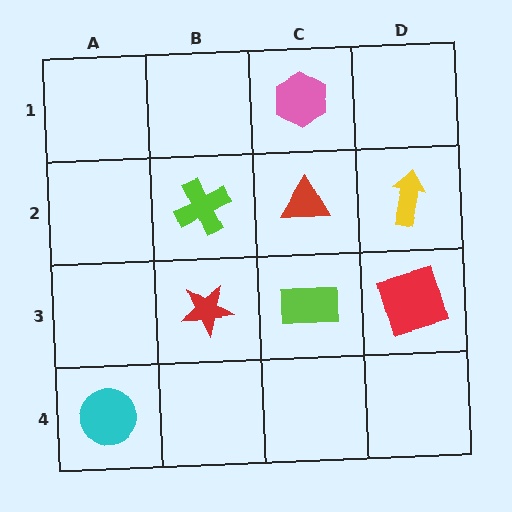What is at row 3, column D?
A red square.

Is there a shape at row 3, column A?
No, that cell is empty.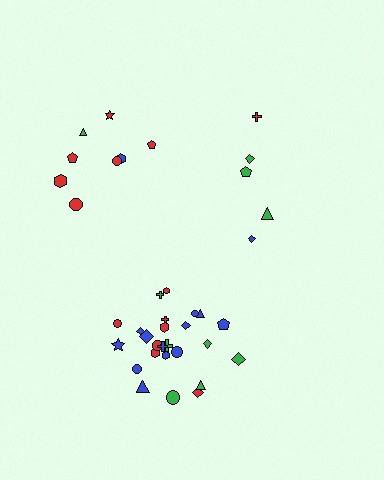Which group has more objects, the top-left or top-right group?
The top-left group.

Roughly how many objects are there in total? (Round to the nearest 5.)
Roughly 40 objects in total.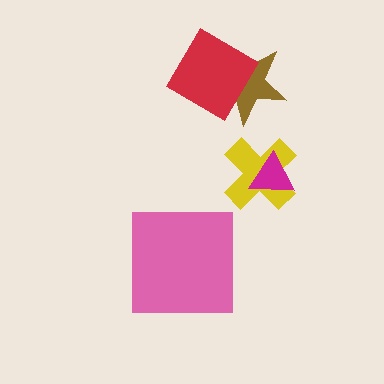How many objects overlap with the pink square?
0 objects overlap with the pink square.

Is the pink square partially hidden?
No, no other shape covers it.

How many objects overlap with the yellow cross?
1 object overlaps with the yellow cross.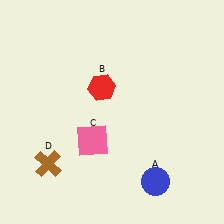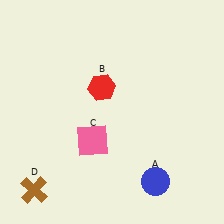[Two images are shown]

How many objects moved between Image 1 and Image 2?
1 object moved between the two images.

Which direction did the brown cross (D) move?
The brown cross (D) moved down.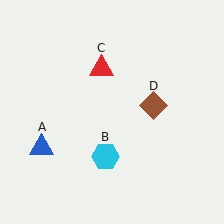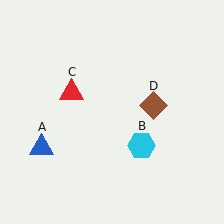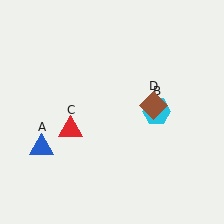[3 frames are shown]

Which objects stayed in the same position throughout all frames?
Blue triangle (object A) and brown diamond (object D) remained stationary.